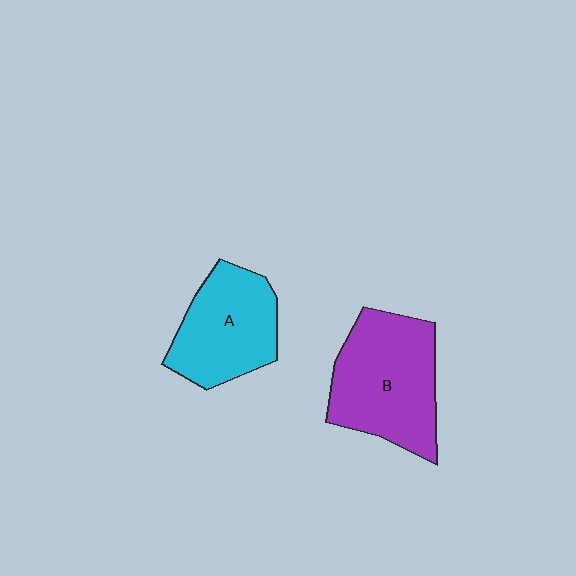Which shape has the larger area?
Shape B (purple).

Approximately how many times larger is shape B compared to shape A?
Approximately 1.3 times.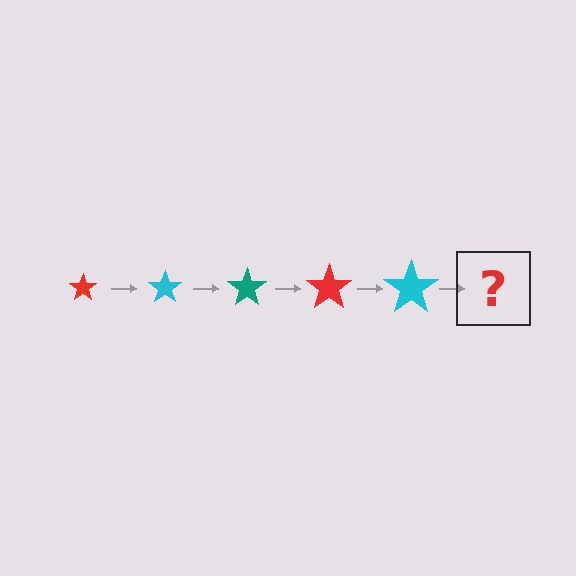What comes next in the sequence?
The next element should be a teal star, larger than the previous one.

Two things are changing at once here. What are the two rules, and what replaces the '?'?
The two rules are that the star grows larger each step and the color cycles through red, cyan, and teal. The '?' should be a teal star, larger than the previous one.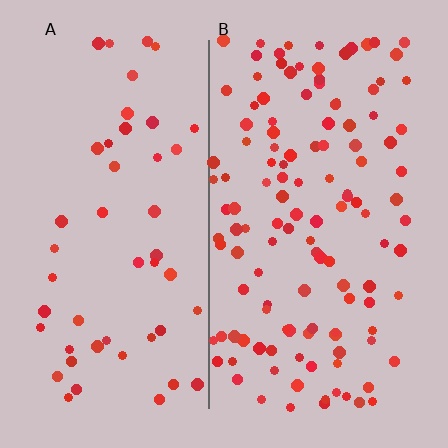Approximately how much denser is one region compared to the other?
Approximately 2.6× — region B over region A.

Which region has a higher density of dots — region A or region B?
B (the right).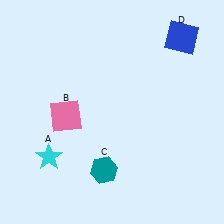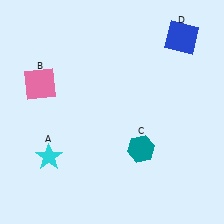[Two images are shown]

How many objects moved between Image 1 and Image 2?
2 objects moved between the two images.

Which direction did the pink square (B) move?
The pink square (B) moved up.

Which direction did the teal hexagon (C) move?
The teal hexagon (C) moved right.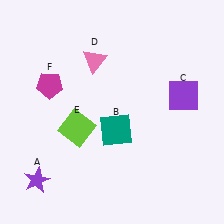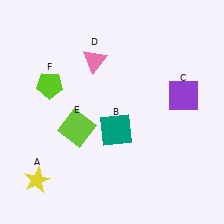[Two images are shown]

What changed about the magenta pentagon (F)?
In Image 1, F is magenta. In Image 2, it changed to lime.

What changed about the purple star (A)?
In Image 1, A is purple. In Image 2, it changed to yellow.